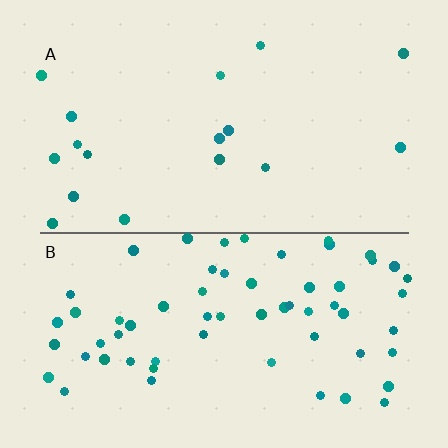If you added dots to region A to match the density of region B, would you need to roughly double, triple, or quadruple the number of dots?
Approximately quadruple.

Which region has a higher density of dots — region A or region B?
B (the bottom).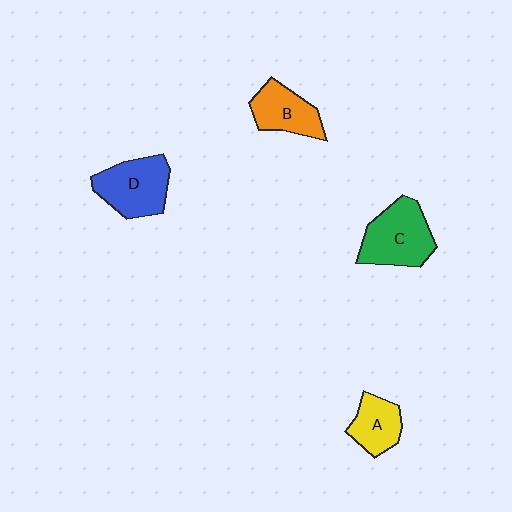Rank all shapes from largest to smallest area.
From largest to smallest: C (green), D (blue), B (orange), A (yellow).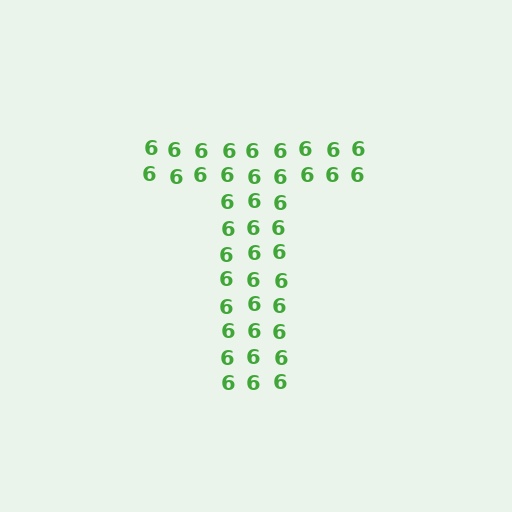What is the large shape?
The large shape is the letter T.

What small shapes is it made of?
It is made of small digit 6's.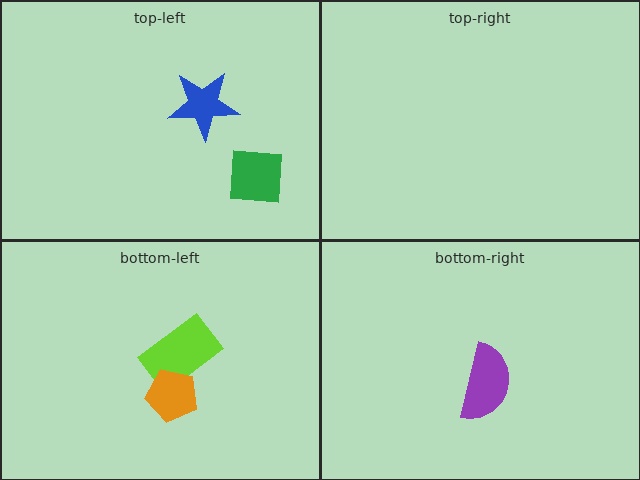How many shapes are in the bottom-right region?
1.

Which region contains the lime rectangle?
The bottom-left region.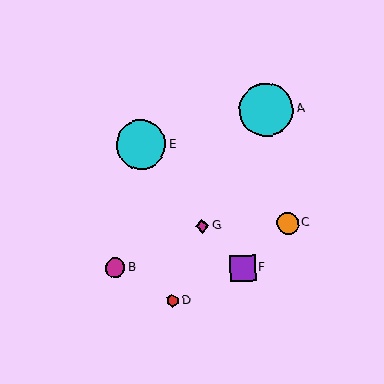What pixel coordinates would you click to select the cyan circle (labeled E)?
Click at (141, 145) to select the cyan circle E.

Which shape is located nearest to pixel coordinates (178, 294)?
The red hexagon (labeled D) at (172, 301) is nearest to that location.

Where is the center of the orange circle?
The center of the orange circle is at (288, 223).